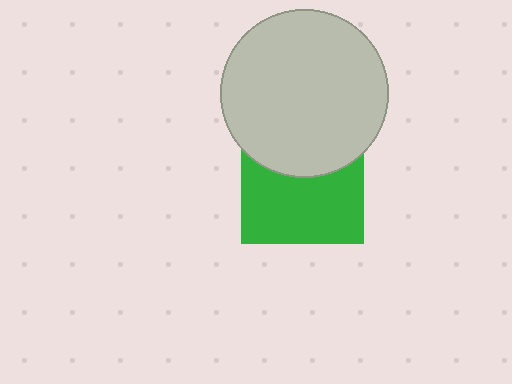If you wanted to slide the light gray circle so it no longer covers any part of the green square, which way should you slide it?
Slide it up — that is the most direct way to separate the two shapes.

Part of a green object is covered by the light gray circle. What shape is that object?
It is a square.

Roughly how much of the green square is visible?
About half of it is visible (roughly 60%).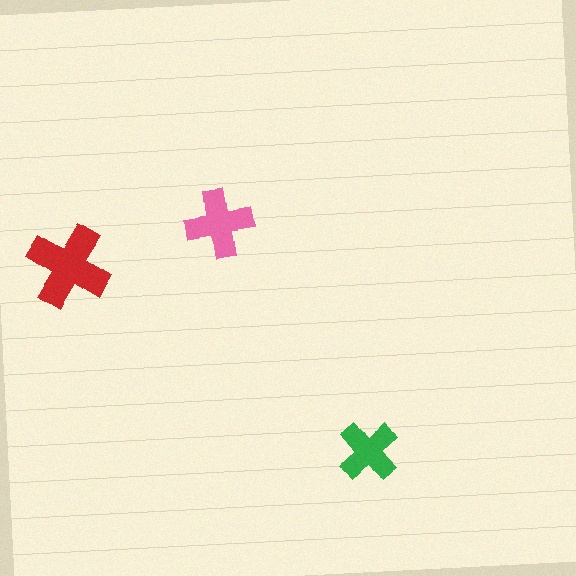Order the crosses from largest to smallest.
the red one, the pink one, the green one.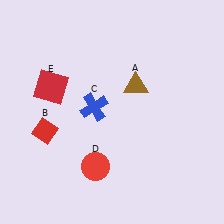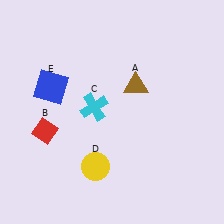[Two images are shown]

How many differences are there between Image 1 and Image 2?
There are 3 differences between the two images.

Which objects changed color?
C changed from blue to cyan. D changed from red to yellow. E changed from red to blue.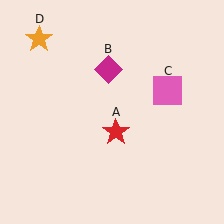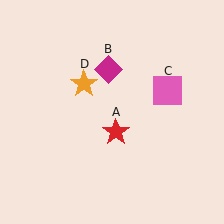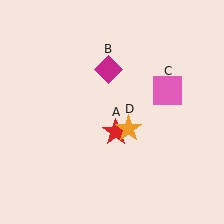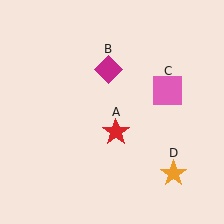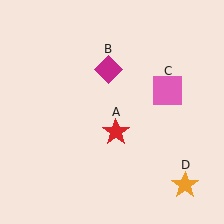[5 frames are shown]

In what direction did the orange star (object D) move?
The orange star (object D) moved down and to the right.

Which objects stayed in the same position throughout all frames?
Red star (object A) and magenta diamond (object B) and pink square (object C) remained stationary.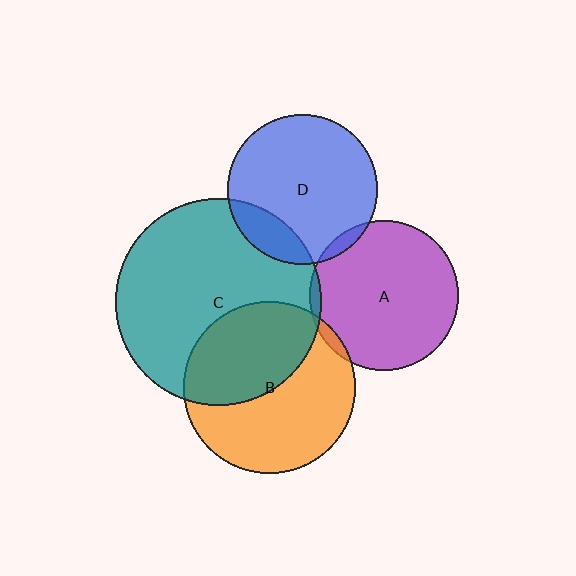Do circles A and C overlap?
Yes.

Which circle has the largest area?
Circle C (teal).